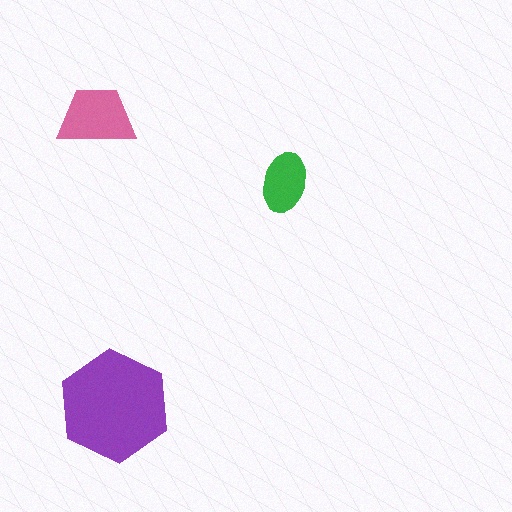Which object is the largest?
The purple hexagon.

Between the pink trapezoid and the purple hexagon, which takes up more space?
The purple hexagon.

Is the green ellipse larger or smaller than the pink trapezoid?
Smaller.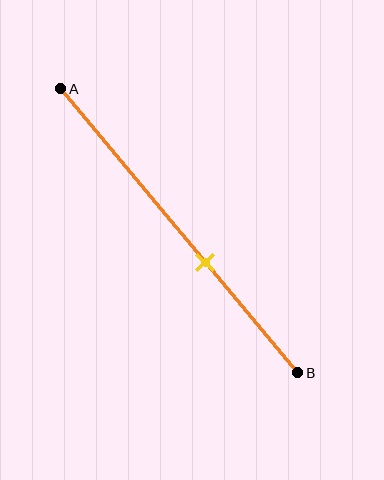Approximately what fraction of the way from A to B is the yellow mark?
The yellow mark is approximately 60% of the way from A to B.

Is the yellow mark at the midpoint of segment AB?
No, the mark is at about 60% from A, not at the 50% midpoint.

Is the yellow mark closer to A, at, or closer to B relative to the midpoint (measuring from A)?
The yellow mark is closer to point B than the midpoint of segment AB.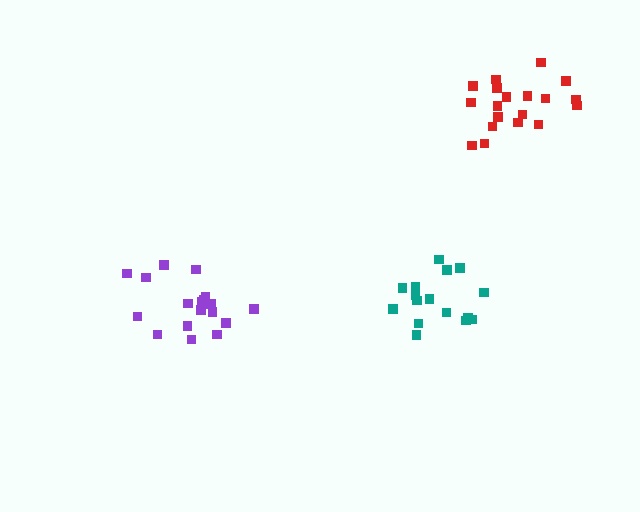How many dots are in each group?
Group 1: 16 dots, Group 2: 19 dots, Group 3: 19 dots (54 total).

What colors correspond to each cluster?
The clusters are colored: teal, red, purple.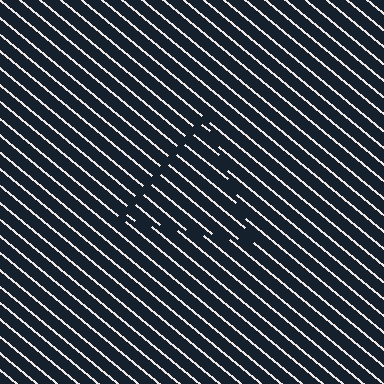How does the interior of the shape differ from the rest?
The interior of the shape contains the same grating, shifted by half a period — the contour is defined by the phase discontinuity where line-ends from the inner and outer gratings abut.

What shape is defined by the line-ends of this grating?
An illusory triangle. The interior of the shape contains the same grating, shifted by half a period — the contour is defined by the phase discontinuity where line-ends from the inner and outer gratings abut.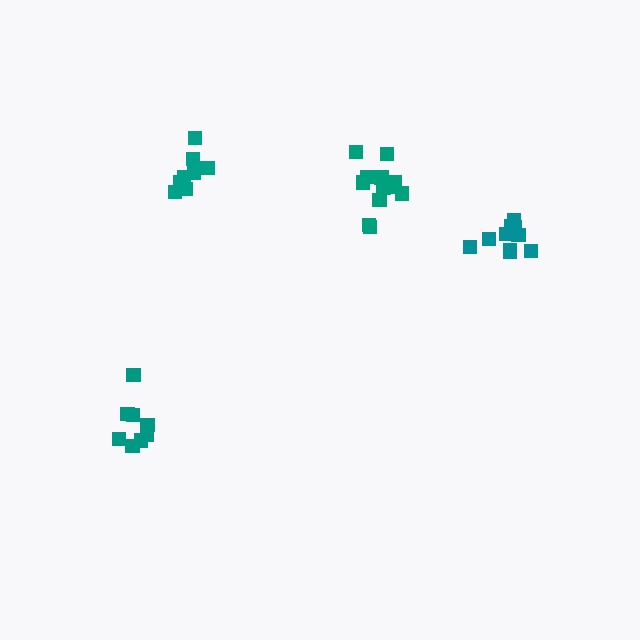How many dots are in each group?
Group 1: 9 dots, Group 2: 10 dots, Group 3: 12 dots, Group 4: 8 dots (39 total).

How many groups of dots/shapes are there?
There are 4 groups.